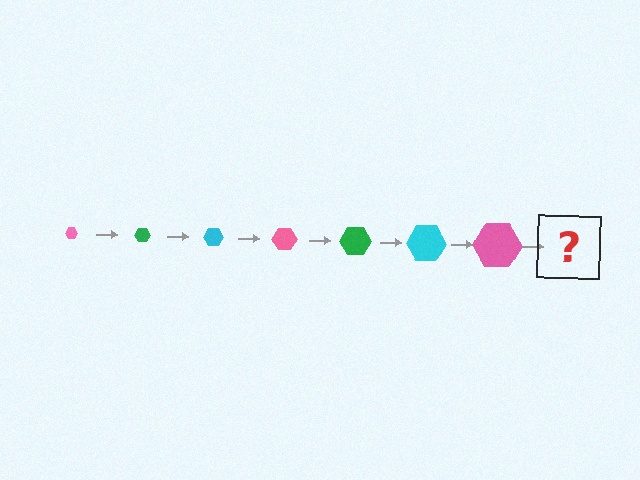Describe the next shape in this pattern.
It should be a green hexagon, larger than the previous one.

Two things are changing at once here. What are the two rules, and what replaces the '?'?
The two rules are that the hexagon grows larger each step and the color cycles through pink, green, and cyan. The '?' should be a green hexagon, larger than the previous one.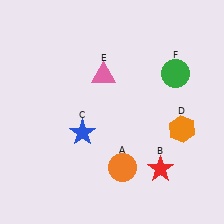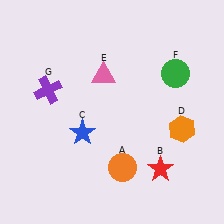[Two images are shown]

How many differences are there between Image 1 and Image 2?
There is 1 difference between the two images.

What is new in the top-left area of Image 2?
A purple cross (G) was added in the top-left area of Image 2.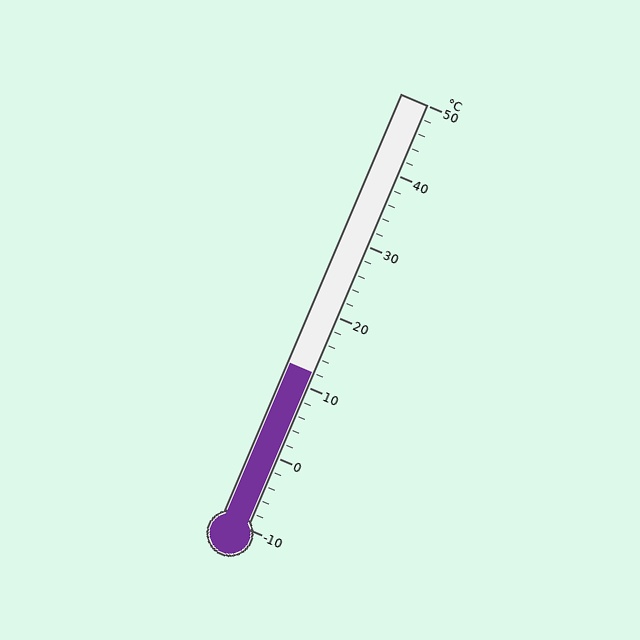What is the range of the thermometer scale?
The thermometer scale ranges from -10°C to 50°C.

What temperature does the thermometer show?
The thermometer shows approximately 12°C.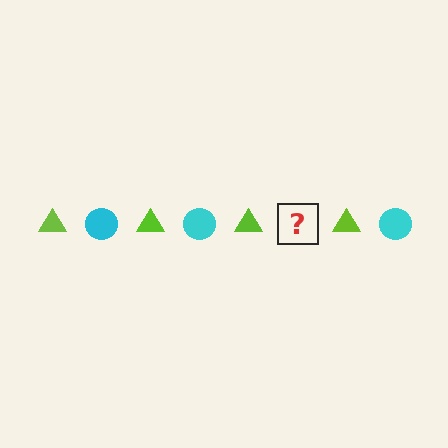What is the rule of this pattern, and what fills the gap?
The rule is that the pattern alternates between lime triangle and cyan circle. The gap should be filled with a cyan circle.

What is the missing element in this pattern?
The missing element is a cyan circle.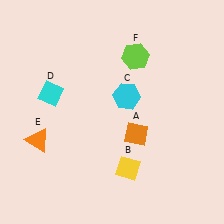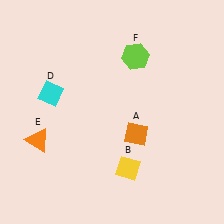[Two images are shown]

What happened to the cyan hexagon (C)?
The cyan hexagon (C) was removed in Image 2. It was in the top-right area of Image 1.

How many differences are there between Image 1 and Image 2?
There is 1 difference between the two images.